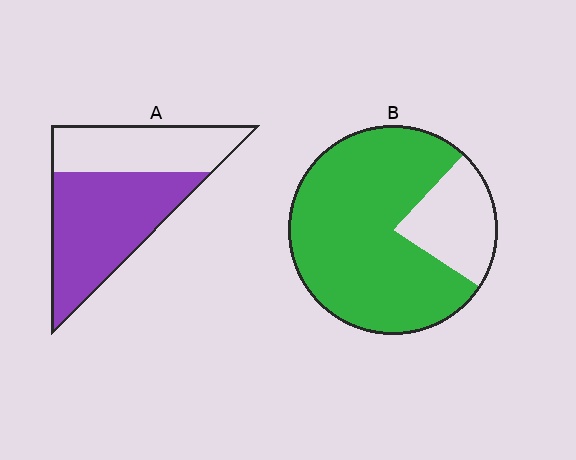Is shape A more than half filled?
Yes.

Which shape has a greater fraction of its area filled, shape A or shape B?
Shape B.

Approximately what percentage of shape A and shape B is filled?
A is approximately 60% and B is approximately 80%.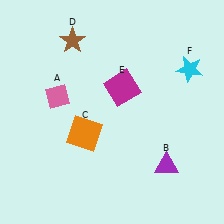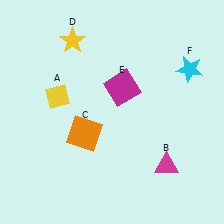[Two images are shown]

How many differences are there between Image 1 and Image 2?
There are 3 differences between the two images.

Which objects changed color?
A changed from pink to yellow. B changed from purple to magenta. D changed from brown to yellow.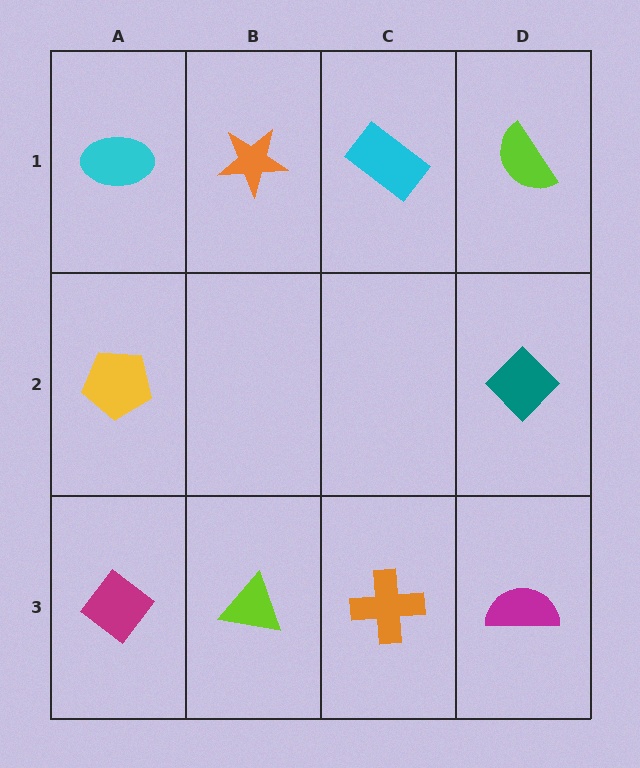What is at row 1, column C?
A cyan rectangle.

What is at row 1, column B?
An orange star.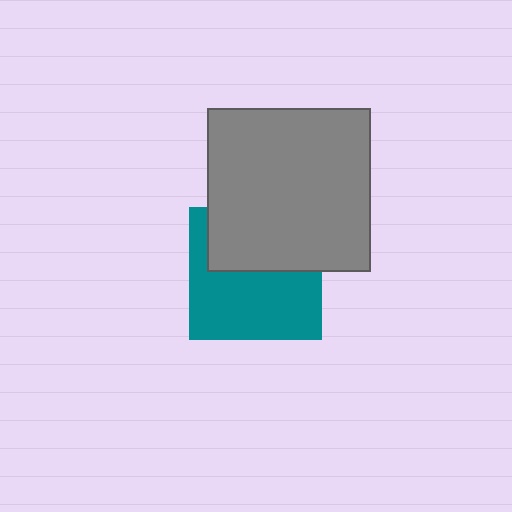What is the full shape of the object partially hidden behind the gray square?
The partially hidden object is a teal square.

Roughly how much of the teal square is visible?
About half of it is visible (roughly 58%).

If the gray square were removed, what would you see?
You would see the complete teal square.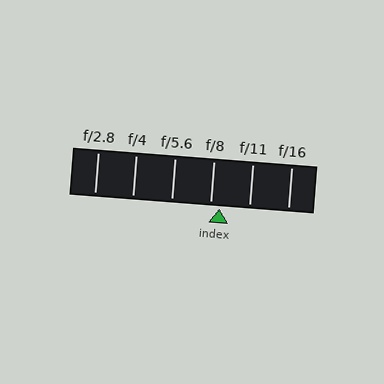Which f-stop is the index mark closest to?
The index mark is closest to f/8.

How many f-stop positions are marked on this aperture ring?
There are 6 f-stop positions marked.